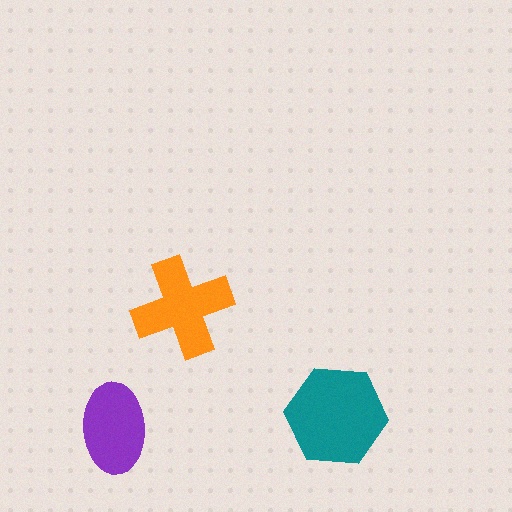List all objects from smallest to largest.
The purple ellipse, the orange cross, the teal hexagon.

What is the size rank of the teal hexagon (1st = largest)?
1st.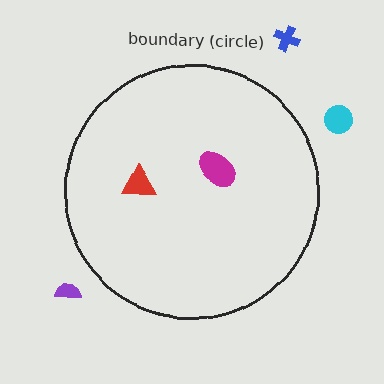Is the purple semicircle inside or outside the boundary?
Outside.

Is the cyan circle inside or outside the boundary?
Outside.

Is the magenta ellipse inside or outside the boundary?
Inside.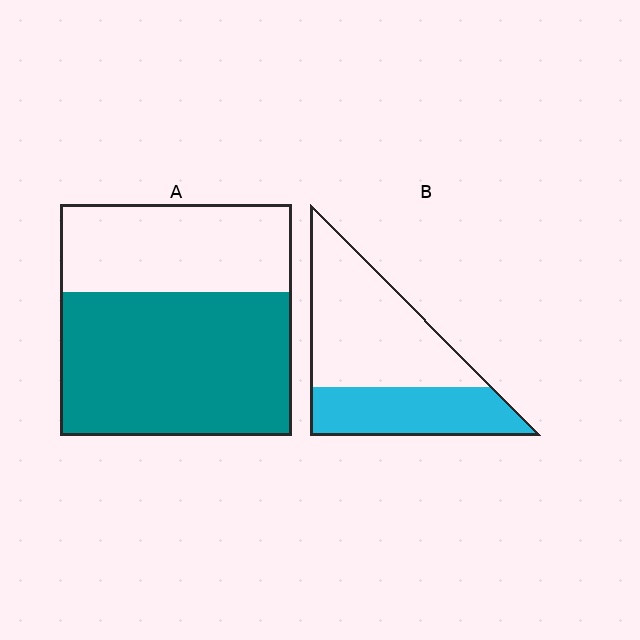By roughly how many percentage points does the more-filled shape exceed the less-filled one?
By roughly 25 percentage points (A over B).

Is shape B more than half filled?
No.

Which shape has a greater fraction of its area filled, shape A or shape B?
Shape A.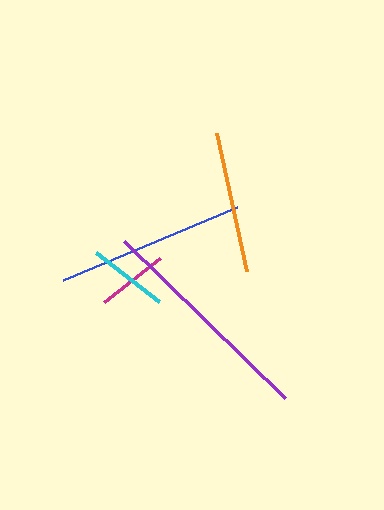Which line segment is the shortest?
The magenta line is the shortest at approximately 71 pixels.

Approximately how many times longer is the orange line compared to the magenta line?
The orange line is approximately 2.0 times the length of the magenta line.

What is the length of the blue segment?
The blue segment is approximately 188 pixels long.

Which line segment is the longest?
The purple line is the longest at approximately 225 pixels.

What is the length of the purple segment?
The purple segment is approximately 225 pixels long.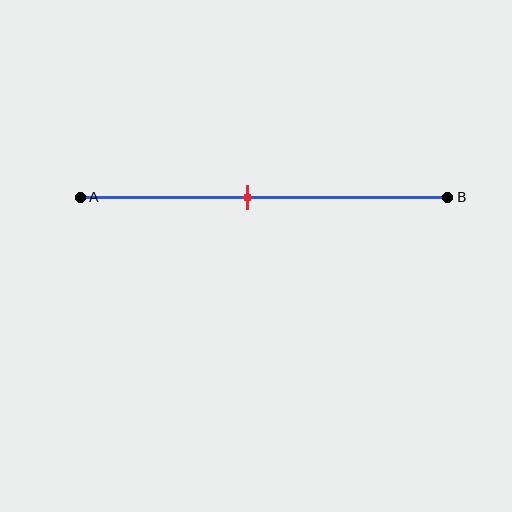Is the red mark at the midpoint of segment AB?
No, the mark is at about 45% from A, not at the 50% midpoint.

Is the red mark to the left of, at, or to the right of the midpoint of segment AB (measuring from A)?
The red mark is to the left of the midpoint of segment AB.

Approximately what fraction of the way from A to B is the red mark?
The red mark is approximately 45% of the way from A to B.